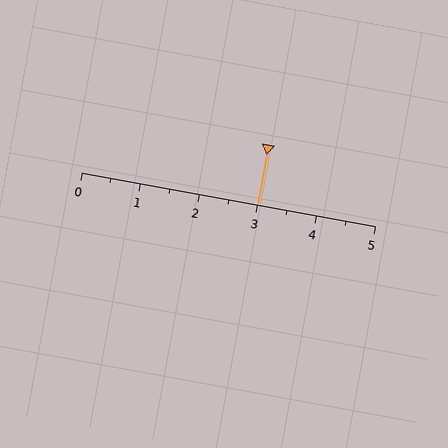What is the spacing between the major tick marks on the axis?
The major ticks are spaced 1 apart.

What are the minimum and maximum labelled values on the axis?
The axis runs from 0 to 5.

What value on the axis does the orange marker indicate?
The marker indicates approximately 3.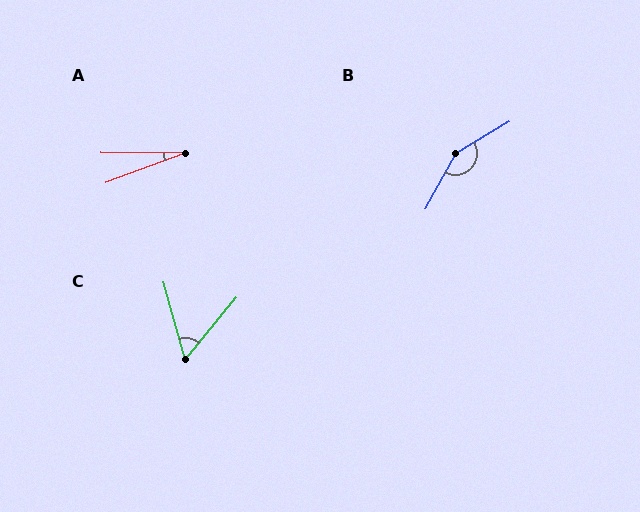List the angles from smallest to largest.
A (21°), C (55°), B (150°).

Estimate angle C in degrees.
Approximately 55 degrees.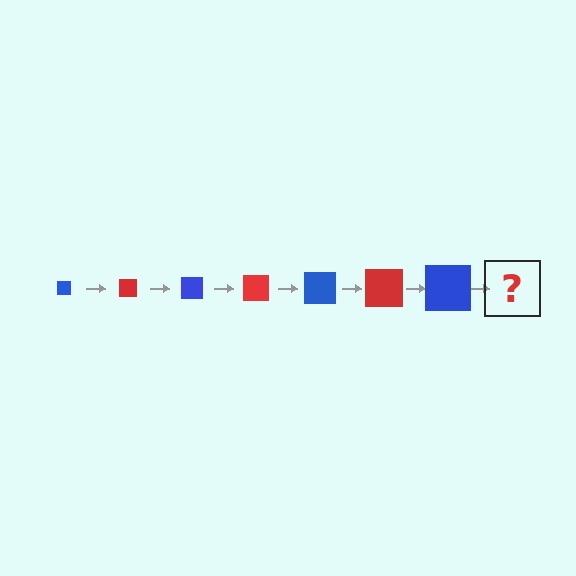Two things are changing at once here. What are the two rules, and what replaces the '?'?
The two rules are that the square grows larger each step and the color cycles through blue and red. The '?' should be a red square, larger than the previous one.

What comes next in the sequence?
The next element should be a red square, larger than the previous one.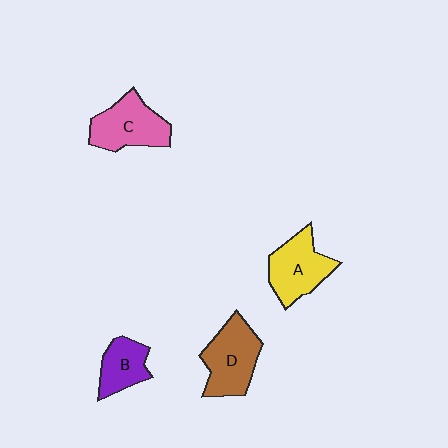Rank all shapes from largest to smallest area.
From largest to smallest: D (brown), C (pink), A (yellow), B (purple).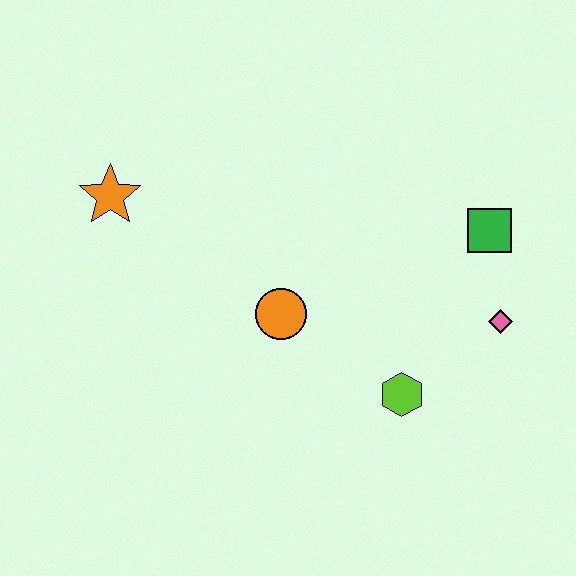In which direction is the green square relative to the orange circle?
The green square is to the right of the orange circle.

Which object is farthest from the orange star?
The pink diamond is farthest from the orange star.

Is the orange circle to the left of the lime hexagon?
Yes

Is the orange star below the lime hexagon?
No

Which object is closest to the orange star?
The orange circle is closest to the orange star.